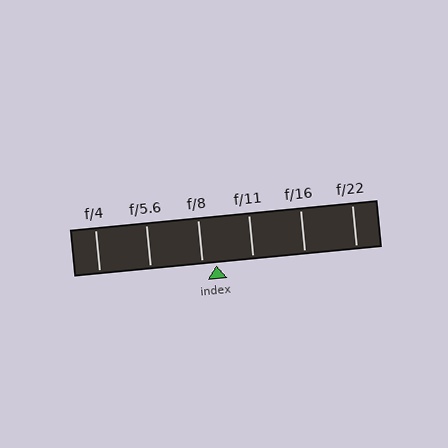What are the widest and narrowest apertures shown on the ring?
The widest aperture shown is f/4 and the narrowest is f/22.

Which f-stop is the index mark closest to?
The index mark is closest to f/8.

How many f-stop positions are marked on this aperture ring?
There are 6 f-stop positions marked.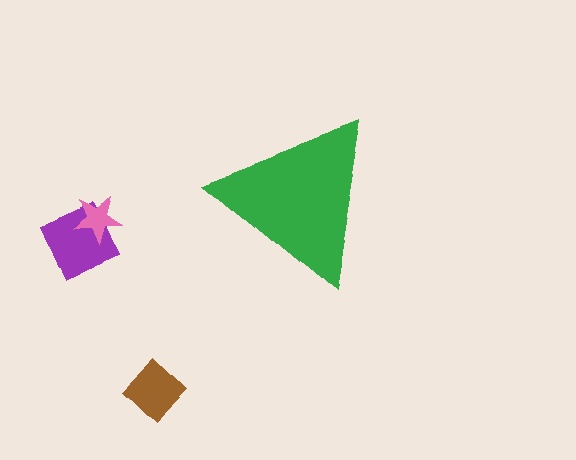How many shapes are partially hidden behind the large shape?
0 shapes are partially hidden.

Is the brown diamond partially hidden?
No, the brown diamond is fully visible.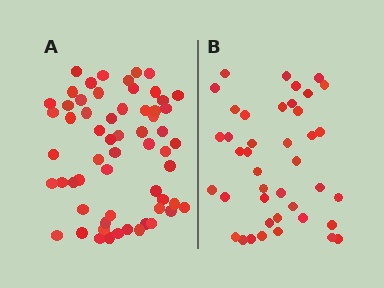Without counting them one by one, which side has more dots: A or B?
Region A (the left region) has more dots.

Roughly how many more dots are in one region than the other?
Region A has approximately 20 more dots than region B.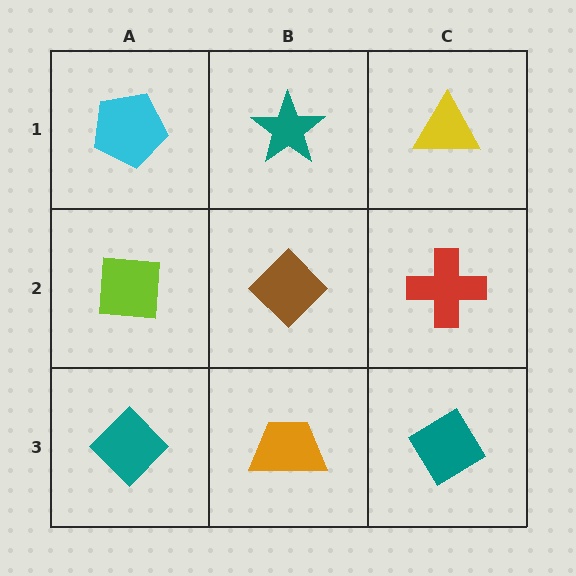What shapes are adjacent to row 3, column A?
A lime square (row 2, column A), an orange trapezoid (row 3, column B).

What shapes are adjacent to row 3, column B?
A brown diamond (row 2, column B), a teal diamond (row 3, column A), a teal diamond (row 3, column C).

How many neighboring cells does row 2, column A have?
3.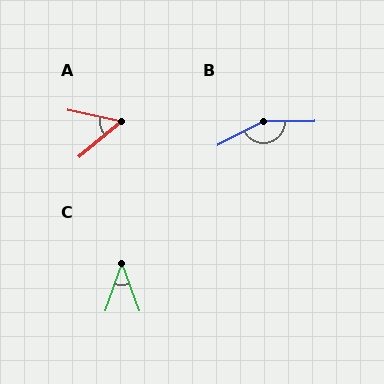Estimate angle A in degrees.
Approximately 52 degrees.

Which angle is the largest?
B, at approximately 153 degrees.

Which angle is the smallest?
C, at approximately 39 degrees.